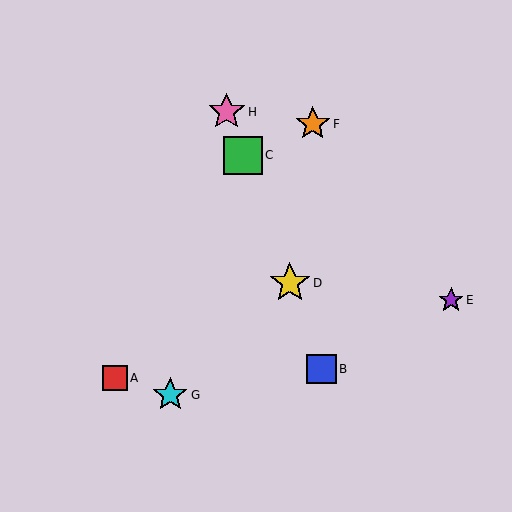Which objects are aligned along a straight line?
Objects B, C, D, H are aligned along a straight line.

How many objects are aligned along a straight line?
4 objects (B, C, D, H) are aligned along a straight line.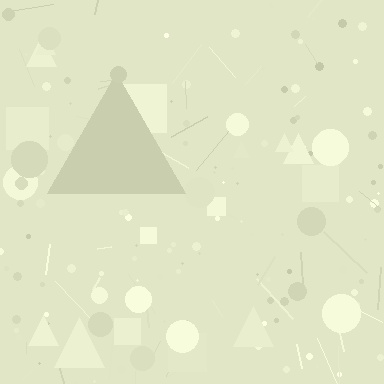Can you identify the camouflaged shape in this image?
The camouflaged shape is a triangle.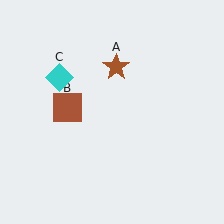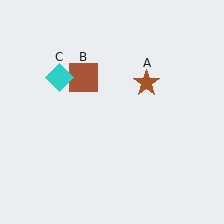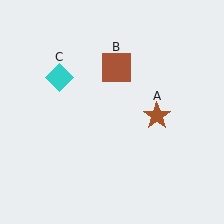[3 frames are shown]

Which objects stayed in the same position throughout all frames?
Cyan diamond (object C) remained stationary.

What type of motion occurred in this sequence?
The brown star (object A), brown square (object B) rotated clockwise around the center of the scene.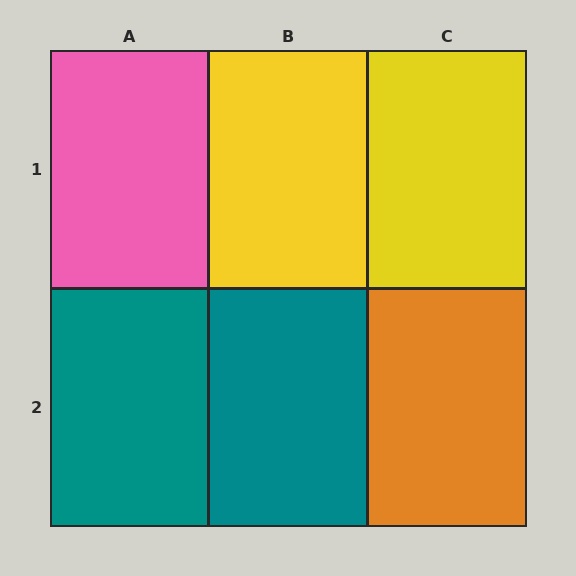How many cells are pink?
1 cell is pink.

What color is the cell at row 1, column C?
Yellow.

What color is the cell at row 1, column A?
Pink.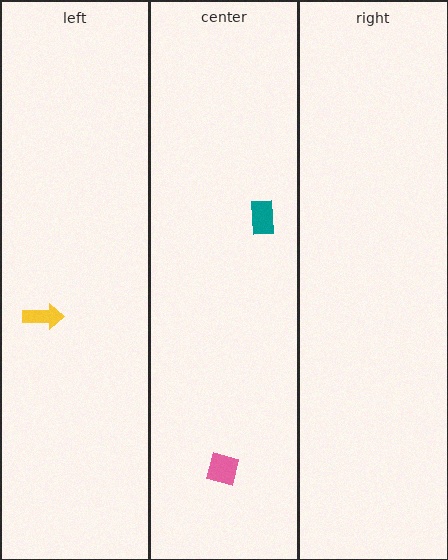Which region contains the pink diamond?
The center region.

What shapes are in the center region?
The teal rectangle, the pink diamond.